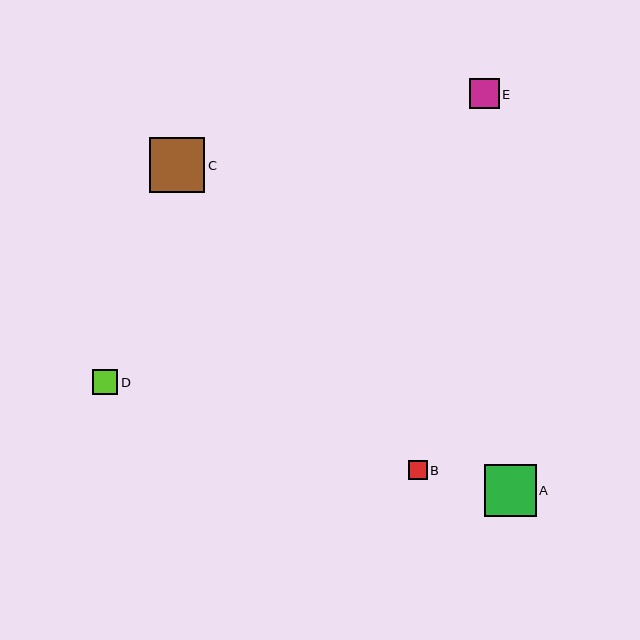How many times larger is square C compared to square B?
Square C is approximately 2.9 times the size of square B.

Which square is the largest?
Square C is the largest with a size of approximately 56 pixels.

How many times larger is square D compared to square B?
Square D is approximately 1.3 times the size of square B.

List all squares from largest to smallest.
From largest to smallest: C, A, E, D, B.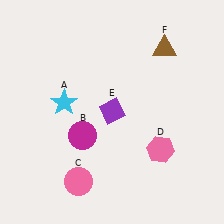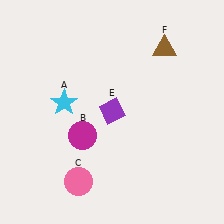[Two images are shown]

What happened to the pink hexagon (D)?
The pink hexagon (D) was removed in Image 2. It was in the bottom-right area of Image 1.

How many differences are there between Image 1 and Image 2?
There is 1 difference between the two images.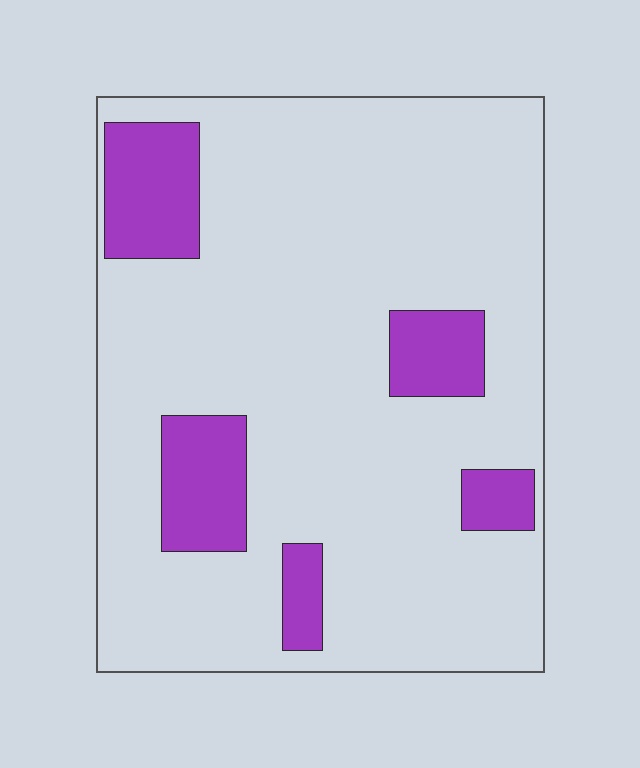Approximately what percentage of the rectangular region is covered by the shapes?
Approximately 15%.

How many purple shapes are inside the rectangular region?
5.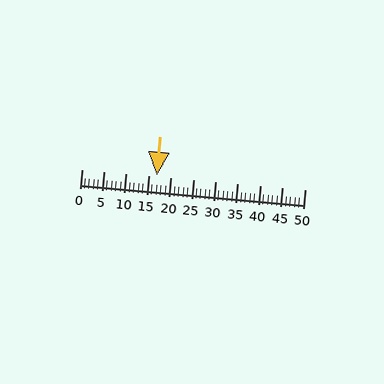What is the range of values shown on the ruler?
The ruler shows values from 0 to 50.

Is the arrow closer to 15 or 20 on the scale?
The arrow is closer to 15.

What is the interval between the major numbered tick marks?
The major tick marks are spaced 5 units apart.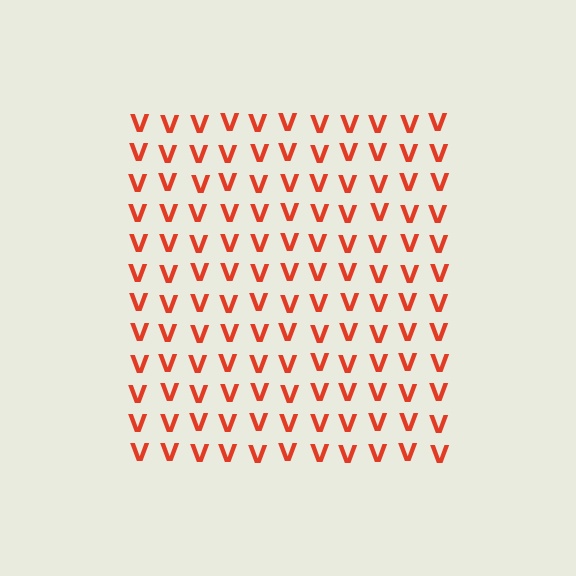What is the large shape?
The large shape is a square.